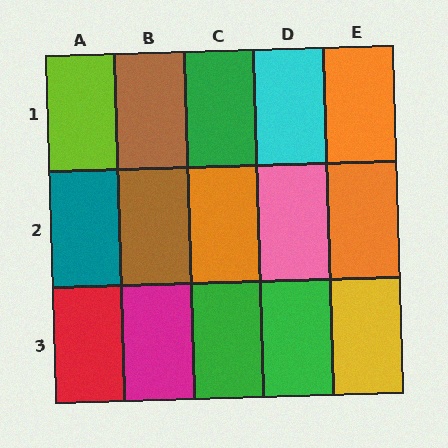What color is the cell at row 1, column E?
Orange.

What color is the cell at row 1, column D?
Cyan.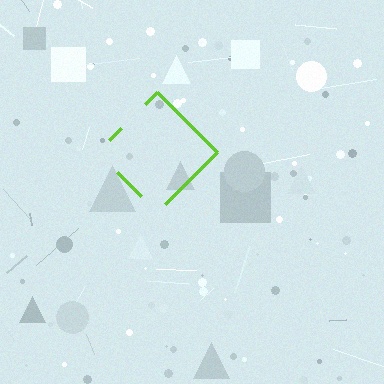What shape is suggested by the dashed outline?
The dashed outline suggests a diamond.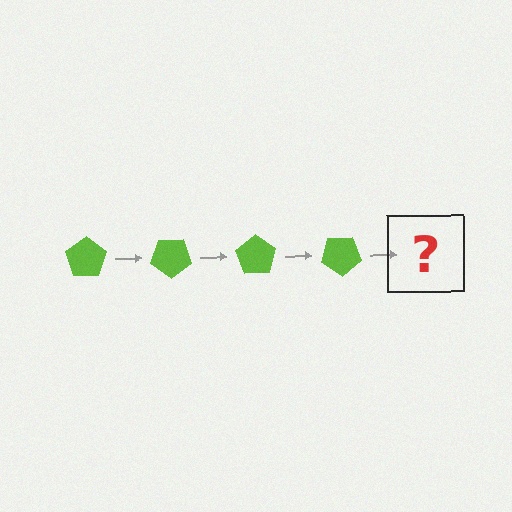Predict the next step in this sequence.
The next step is a lime pentagon rotated 140 degrees.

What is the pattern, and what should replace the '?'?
The pattern is that the pentagon rotates 35 degrees each step. The '?' should be a lime pentagon rotated 140 degrees.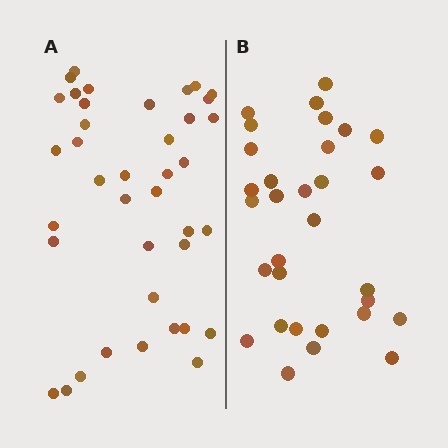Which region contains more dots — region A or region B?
Region A (the left region) has more dots.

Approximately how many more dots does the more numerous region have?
Region A has roughly 8 or so more dots than region B.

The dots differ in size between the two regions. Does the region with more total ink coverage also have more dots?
No. Region B has more total ink coverage because its dots are larger, but region A actually contains more individual dots. Total area can be misleading — the number of items is what matters here.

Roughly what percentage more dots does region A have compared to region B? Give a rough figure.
About 25% more.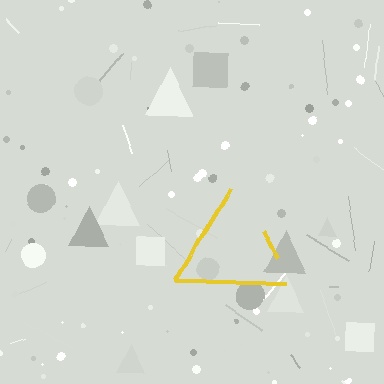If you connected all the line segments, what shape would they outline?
They would outline a triangle.